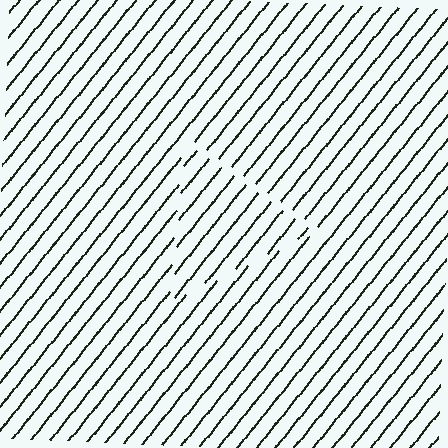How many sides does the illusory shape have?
3 sides — the line-ends trace a triangle.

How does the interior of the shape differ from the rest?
The interior of the shape contains the same grating, shifted by half a period — the contour is defined by the phase discontinuity where line-ends from the inner and outer gratings abut.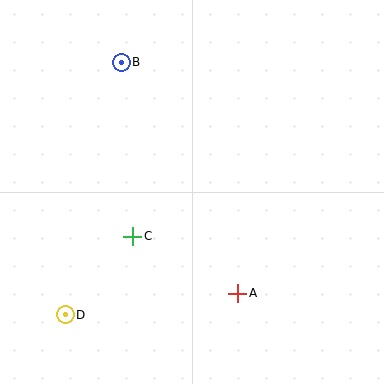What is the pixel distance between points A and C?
The distance between A and C is 120 pixels.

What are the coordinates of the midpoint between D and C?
The midpoint between D and C is at (99, 275).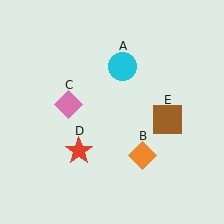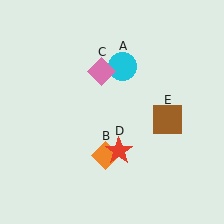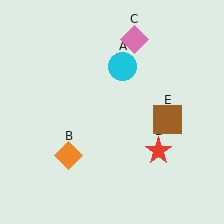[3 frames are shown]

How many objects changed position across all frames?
3 objects changed position: orange diamond (object B), pink diamond (object C), red star (object D).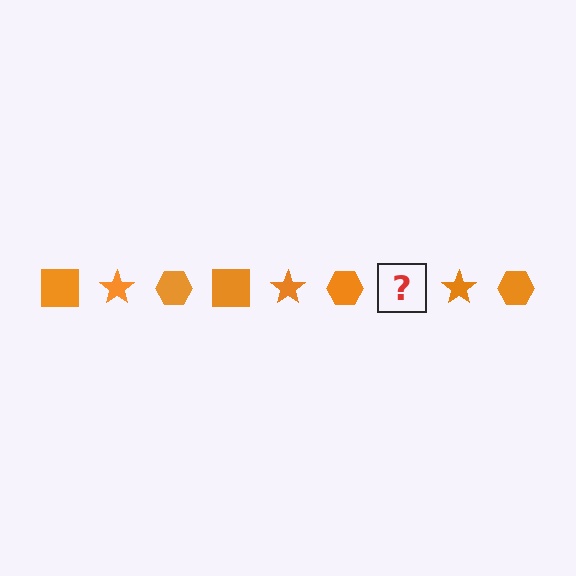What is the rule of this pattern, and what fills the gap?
The rule is that the pattern cycles through square, star, hexagon shapes in orange. The gap should be filled with an orange square.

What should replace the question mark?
The question mark should be replaced with an orange square.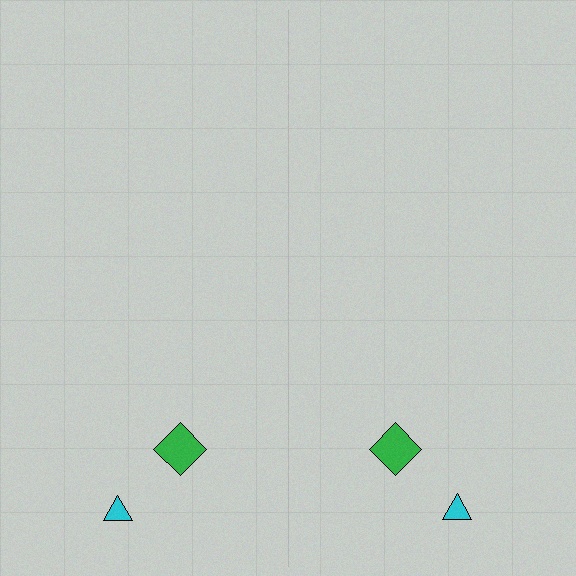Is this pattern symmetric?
Yes, this pattern has bilateral (reflection) symmetry.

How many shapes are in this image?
There are 4 shapes in this image.